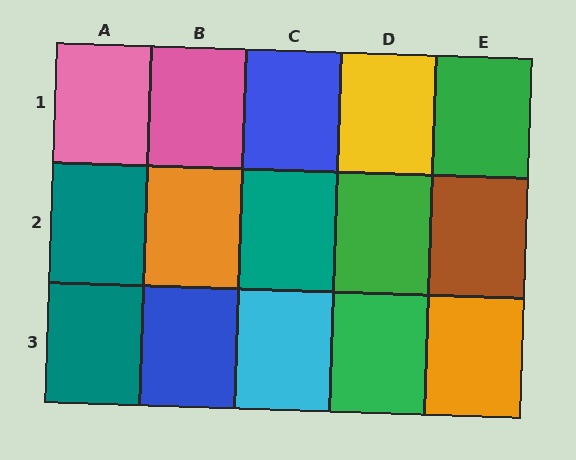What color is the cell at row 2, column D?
Green.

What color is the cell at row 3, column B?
Blue.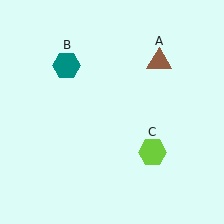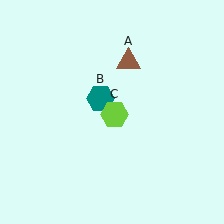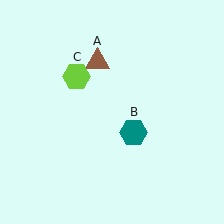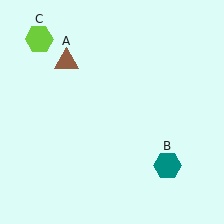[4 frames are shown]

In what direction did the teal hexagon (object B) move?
The teal hexagon (object B) moved down and to the right.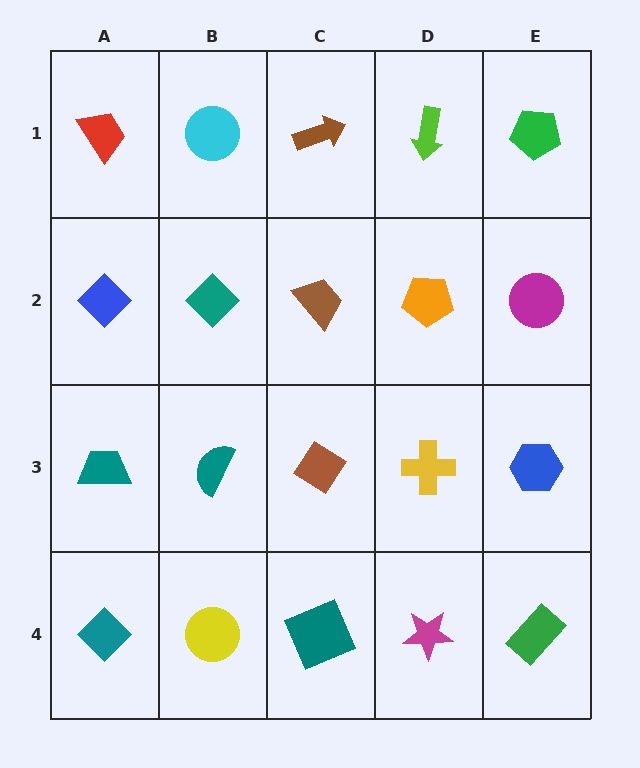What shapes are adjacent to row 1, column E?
A magenta circle (row 2, column E), a lime arrow (row 1, column D).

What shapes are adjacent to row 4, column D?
A yellow cross (row 3, column D), a teal square (row 4, column C), a green rectangle (row 4, column E).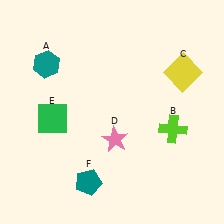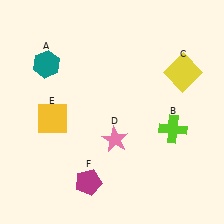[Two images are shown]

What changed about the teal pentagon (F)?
In Image 1, F is teal. In Image 2, it changed to magenta.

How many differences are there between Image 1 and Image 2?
There are 2 differences between the two images.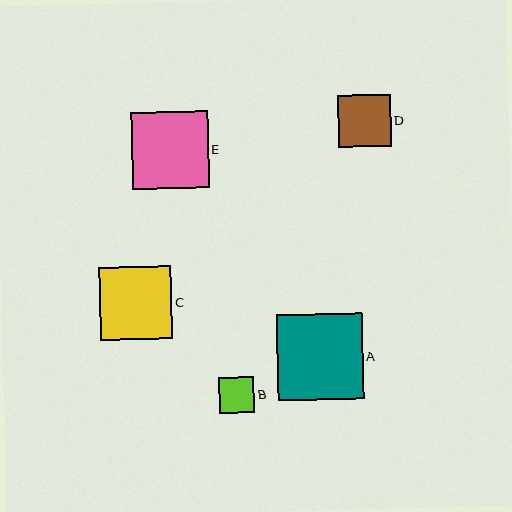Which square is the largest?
Square A is the largest with a size of approximately 86 pixels.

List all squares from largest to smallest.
From largest to smallest: A, E, C, D, B.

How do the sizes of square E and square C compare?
Square E and square C are approximately the same size.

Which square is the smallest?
Square B is the smallest with a size of approximately 35 pixels.